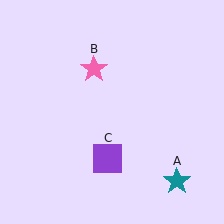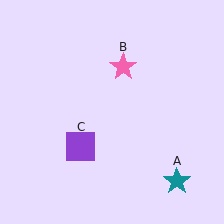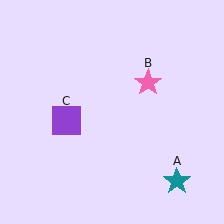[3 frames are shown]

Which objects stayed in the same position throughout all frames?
Teal star (object A) remained stationary.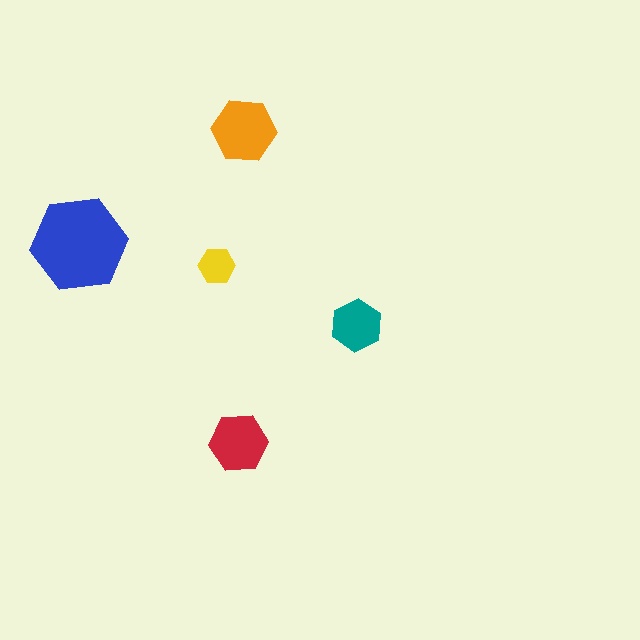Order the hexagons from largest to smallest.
the blue one, the orange one, the red one, the teal one, the yellow one.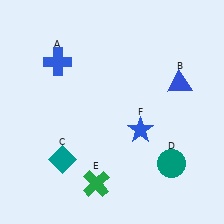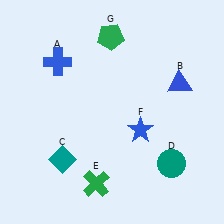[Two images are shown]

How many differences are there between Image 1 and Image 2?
There is 1 difference between the two images.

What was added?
A green pentagon (G) was added in Image 2.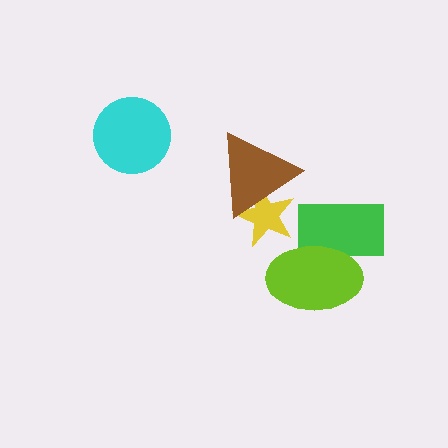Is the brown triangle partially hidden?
No, no other shape covers it.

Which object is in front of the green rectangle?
The lime ellipse is in front of the green rectangle.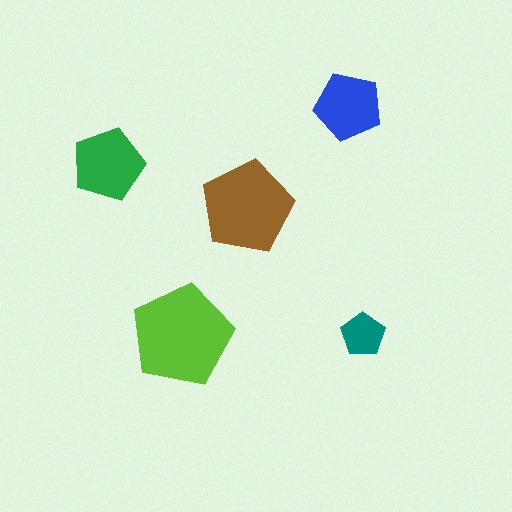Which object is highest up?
The blue pentagon is topmost.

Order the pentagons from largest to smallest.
the lime one, the brown one, the green one, the blue one, the teal one.